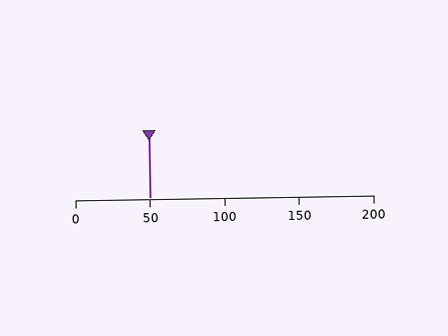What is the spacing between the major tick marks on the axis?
The major ticks are spaced 50 apart.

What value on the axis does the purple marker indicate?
The marker indicates approximately 50.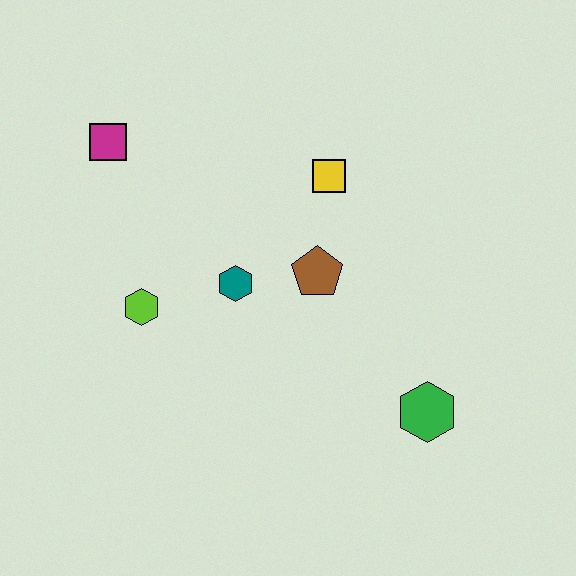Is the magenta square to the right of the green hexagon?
No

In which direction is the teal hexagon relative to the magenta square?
The teal hexagon is below the magenta square.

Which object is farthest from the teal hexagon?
The green hexagon is farthest from the teal hexagon.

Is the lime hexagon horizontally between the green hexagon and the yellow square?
No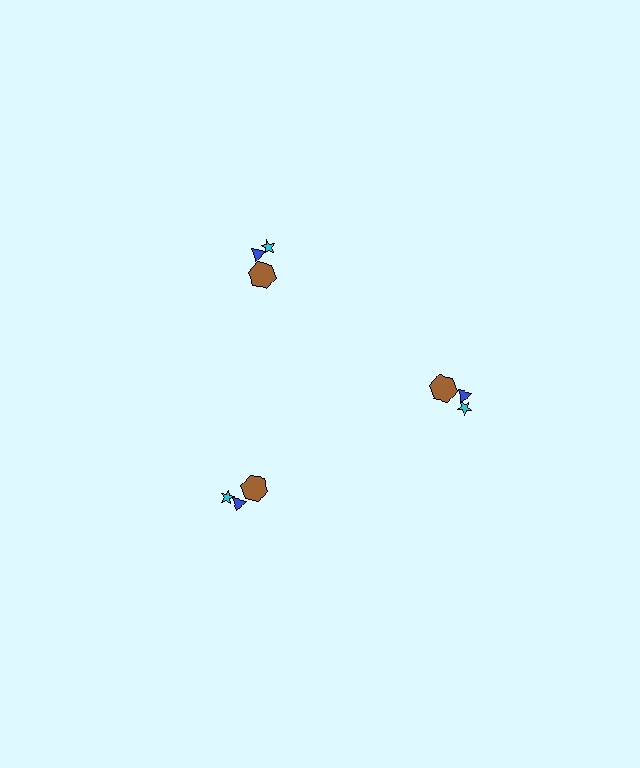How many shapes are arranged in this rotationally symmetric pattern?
There are 9 shapes, arranged in 3 groups of 3.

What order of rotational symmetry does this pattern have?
This pattern has 3-fold rotational symmetry.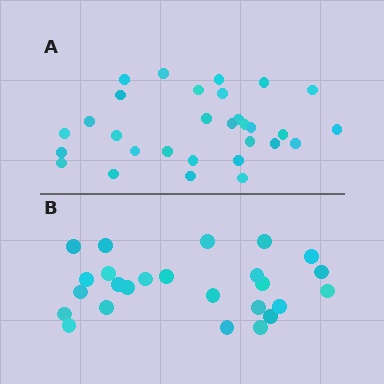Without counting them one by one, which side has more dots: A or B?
Region A (the top region) has more dots.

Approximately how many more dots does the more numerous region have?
Region A has about 5 more dots than region B.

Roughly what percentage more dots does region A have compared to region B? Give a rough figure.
About 20% more.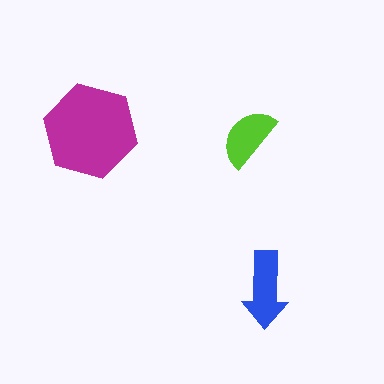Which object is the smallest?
The lime semicircle.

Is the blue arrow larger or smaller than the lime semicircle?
Larger.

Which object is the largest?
The magenta hexagon.